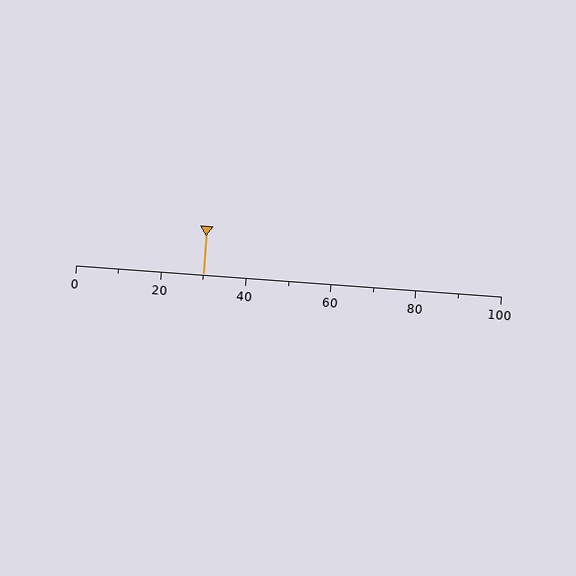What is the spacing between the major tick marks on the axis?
The major ticks are spaced 20 apart.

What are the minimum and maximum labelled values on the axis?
The axis runs from 0 to 100.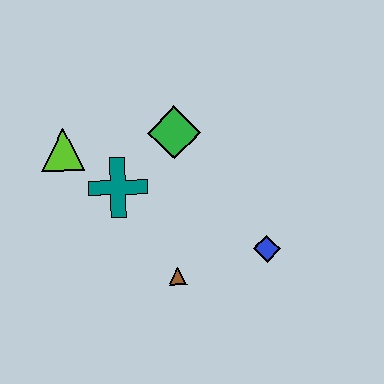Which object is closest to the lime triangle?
The teal cross is closest to the lime triangle.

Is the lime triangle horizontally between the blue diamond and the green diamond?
No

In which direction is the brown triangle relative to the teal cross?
The brown triangle is below the teal cross.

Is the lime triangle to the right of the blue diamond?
No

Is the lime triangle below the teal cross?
No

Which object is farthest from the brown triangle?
The lime triangle is farthest from the brown triangle.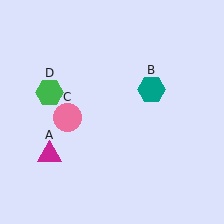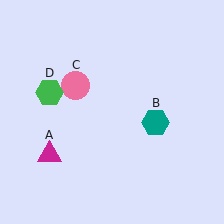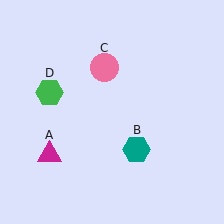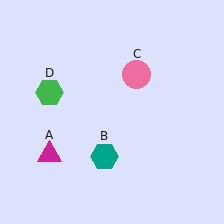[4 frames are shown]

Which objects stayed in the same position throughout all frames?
Magenta triangle (object A) and green hexagon (object D) remained stationary.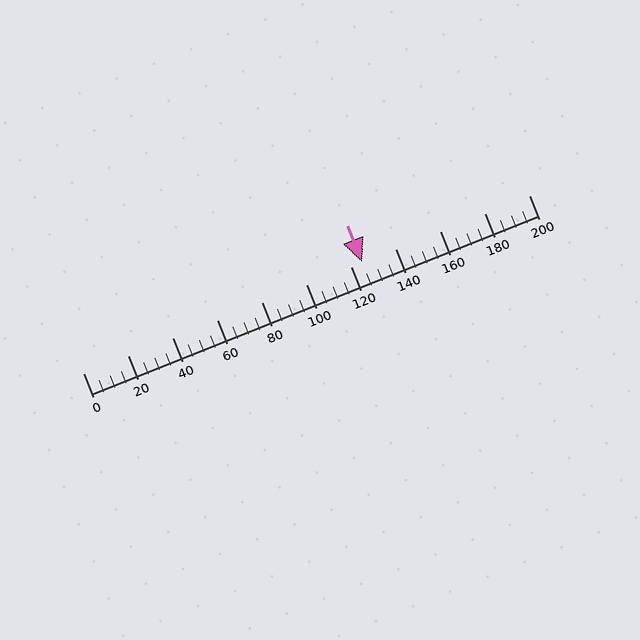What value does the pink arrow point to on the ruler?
The pink arrow points to approximately 125.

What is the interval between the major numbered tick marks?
The major tick marks are spaced 20 units apart.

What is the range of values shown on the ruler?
The ruler shows values from 0 to 200.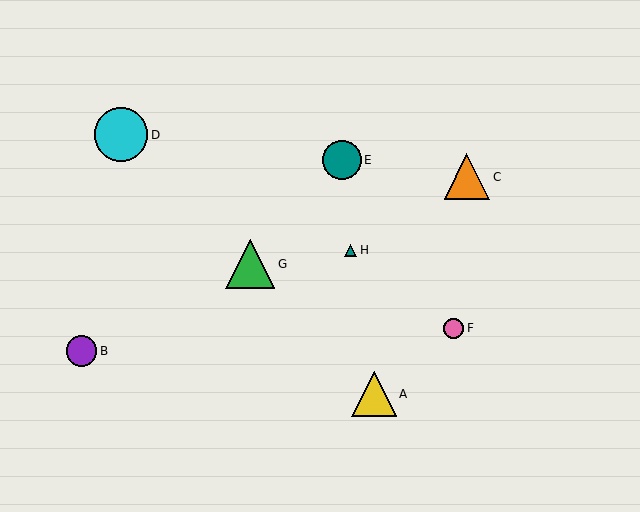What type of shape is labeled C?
Shape C is an orange triangle.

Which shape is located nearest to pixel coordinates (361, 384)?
The yellow triangle (labeled A) at (374, 394) is nearest to that location.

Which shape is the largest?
The cyan circle (labeled D) is the largest.